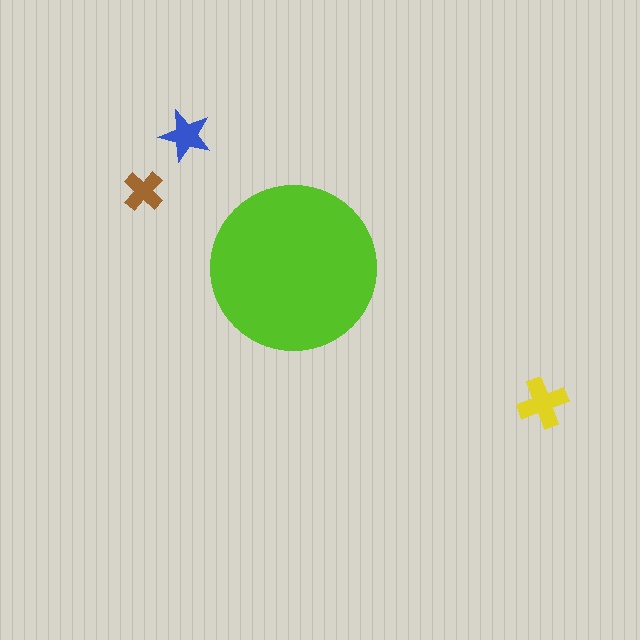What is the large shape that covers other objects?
A lime circle.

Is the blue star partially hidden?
No, the blue star is fully visible.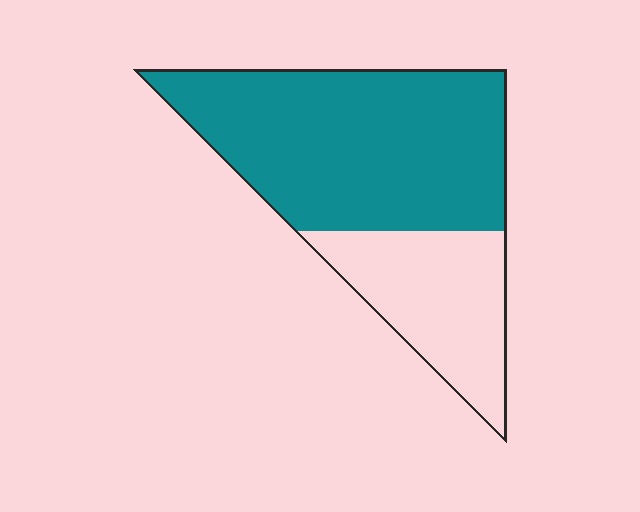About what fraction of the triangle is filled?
About two thirds (2/3).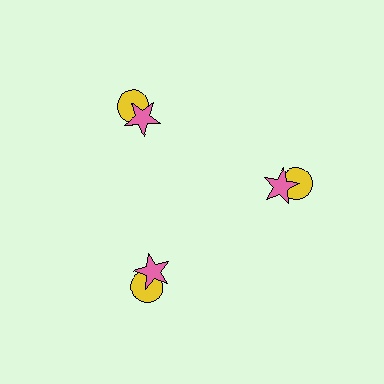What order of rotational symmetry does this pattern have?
This pattern has 3-fold rotational symmetry.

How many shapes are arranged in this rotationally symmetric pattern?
There are 6 shapes, arranged in 3 groups of 2.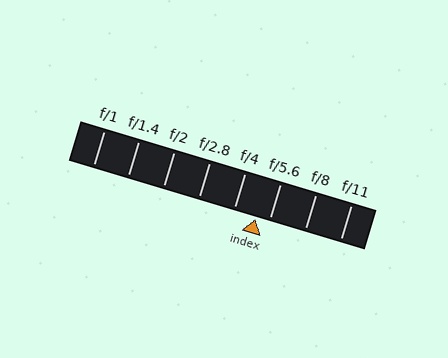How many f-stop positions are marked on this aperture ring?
There are 8 f-stop positions marked.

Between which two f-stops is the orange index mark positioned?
The index mark is between f/4 and f/5.6.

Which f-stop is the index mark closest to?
The index mark is closest to f/5.6.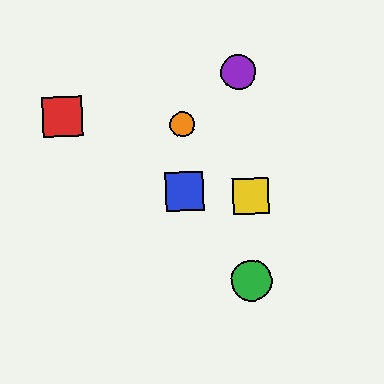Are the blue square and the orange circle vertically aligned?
Yes, both are at x≈185.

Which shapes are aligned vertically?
The blue square, the orange circle are aligned vertically.